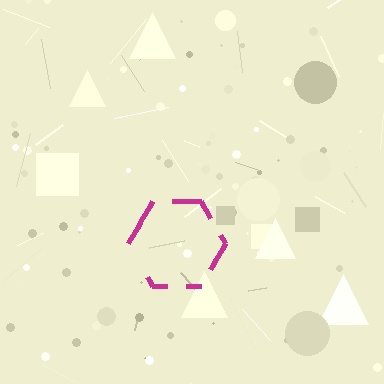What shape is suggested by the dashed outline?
The dashed outline suggests a hexagon.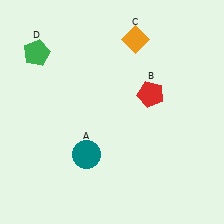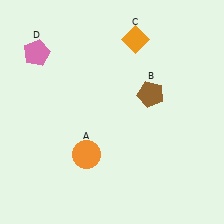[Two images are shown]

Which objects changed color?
A changed from teal to orange. B changed from red to brown. D changed from green to pink.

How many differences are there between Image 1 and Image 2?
There are 3 differences between the two images.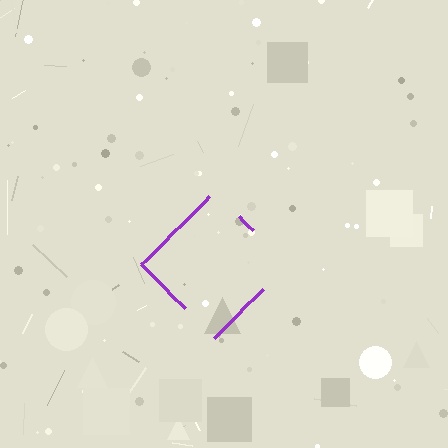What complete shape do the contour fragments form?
The contour fragments form a diamond.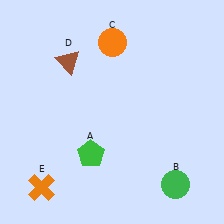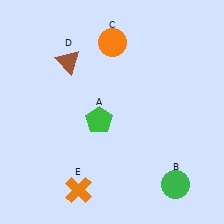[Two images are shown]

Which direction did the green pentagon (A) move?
The green pentagon (A) moved up.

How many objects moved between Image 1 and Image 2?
2 objects moved between the two images.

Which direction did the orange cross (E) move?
The orange cross (E) moved right.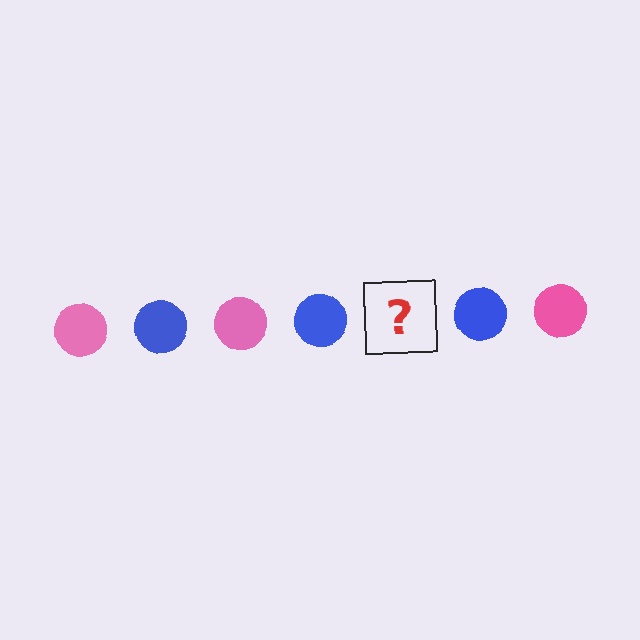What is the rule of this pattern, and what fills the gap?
The rule is that the pattern cycles through pink, blue circles. The gap should be filled with a pink circle.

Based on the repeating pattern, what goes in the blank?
The blank should be a pink circle.